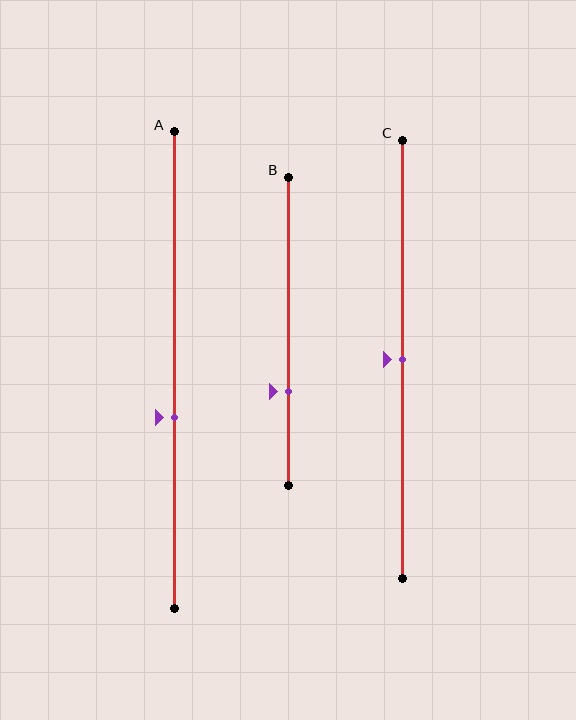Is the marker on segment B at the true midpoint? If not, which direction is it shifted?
No, the marker on segment B is shifted downward by about 19% of the segment length.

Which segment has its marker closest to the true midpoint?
Segment C has its marker closest to the true midpoint.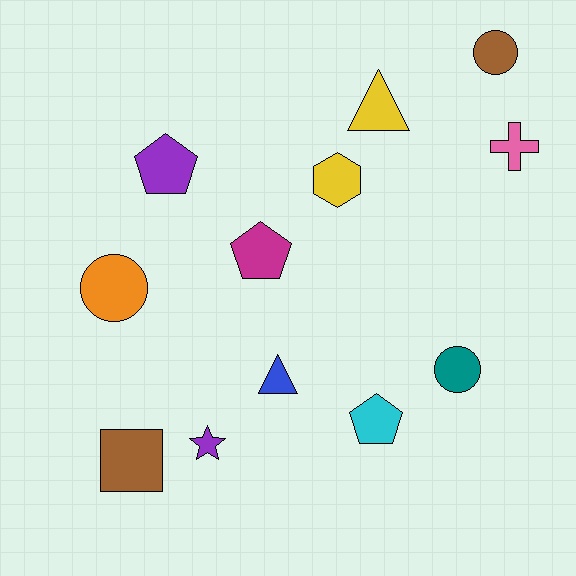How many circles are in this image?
There are 3 circles.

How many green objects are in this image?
There are no green objects.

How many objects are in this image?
There are 12 objects.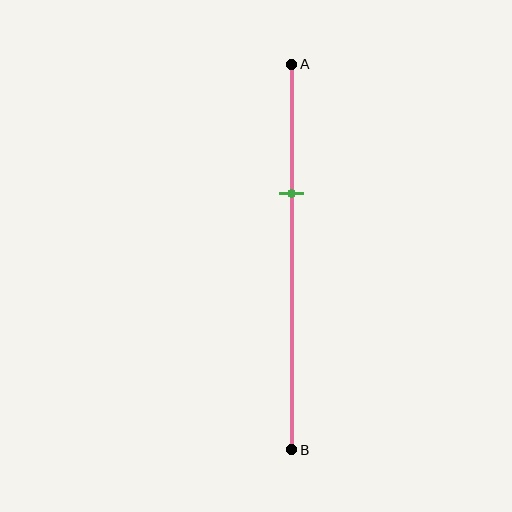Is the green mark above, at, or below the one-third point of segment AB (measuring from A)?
The green mark is approximately at the one-third point of segment AB.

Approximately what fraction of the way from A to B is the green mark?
The green mark is approximately 35% of the way from A to B.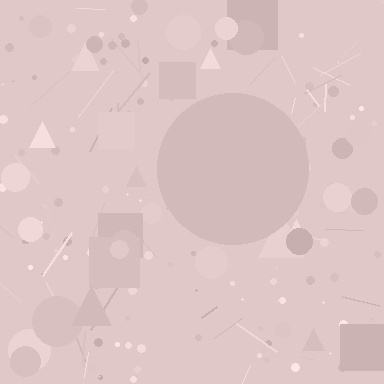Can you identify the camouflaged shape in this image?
The camouflaged shape is a circle.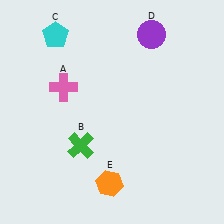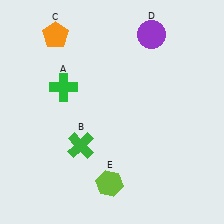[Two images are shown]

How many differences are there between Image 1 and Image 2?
There are 3 differences between the two images.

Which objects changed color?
A changed from pink to green. C changed from cyan to orange. E changed from orange to lime.